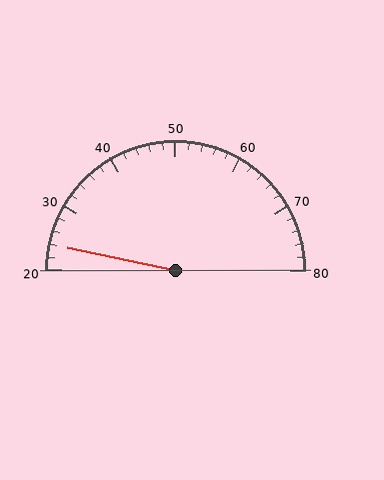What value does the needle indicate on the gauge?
The needle indicates approximately 24.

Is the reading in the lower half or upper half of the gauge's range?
The reading is in the lower half of the range (20 to 80).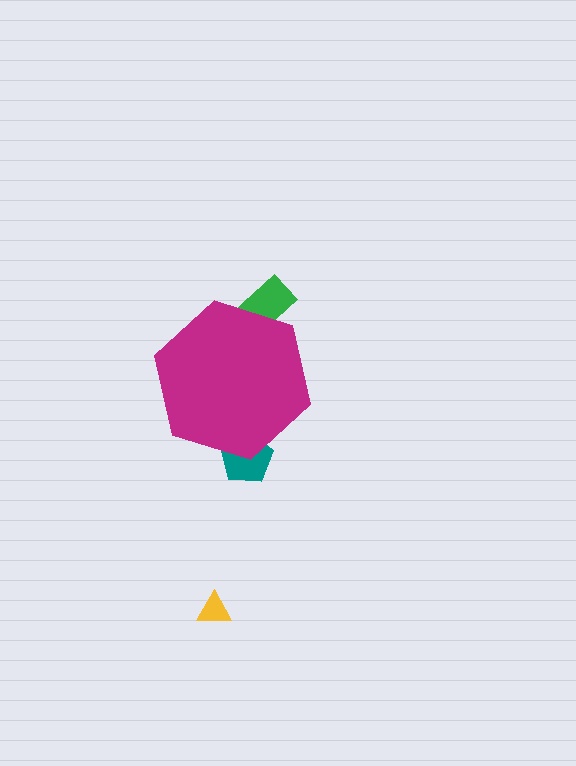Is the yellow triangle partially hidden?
No, the yellow triangle is fully visible.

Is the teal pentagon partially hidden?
Yes, the teal pentagon is partially hidden behind the magenta hexagon.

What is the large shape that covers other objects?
A magenta hexagon.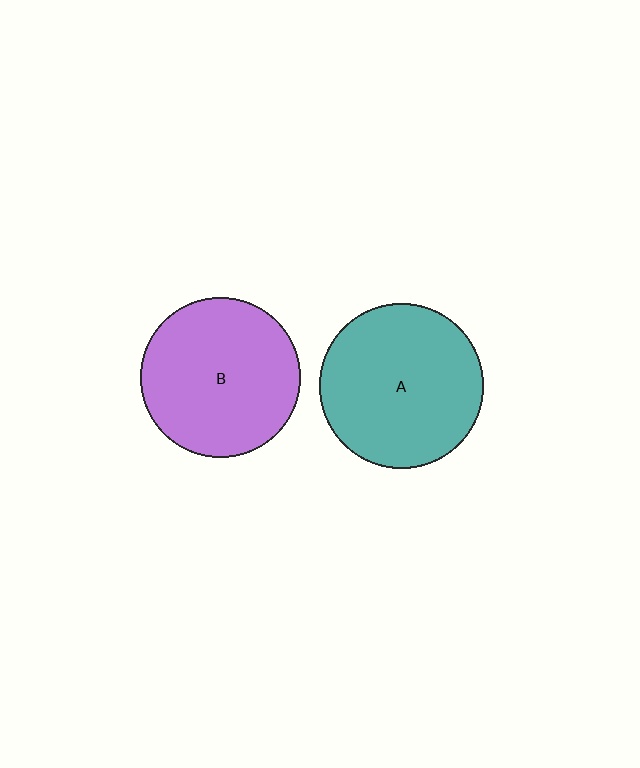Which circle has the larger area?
Circle A (teal).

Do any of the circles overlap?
No, none of the circles overlap.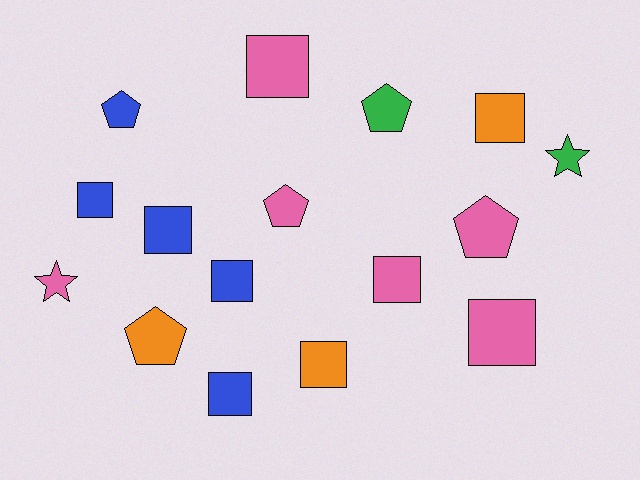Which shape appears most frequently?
Square, with 9 objects.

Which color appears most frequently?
Pink, with 6 objects.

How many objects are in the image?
There are 16 objects.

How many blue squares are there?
There are 4 blue squares.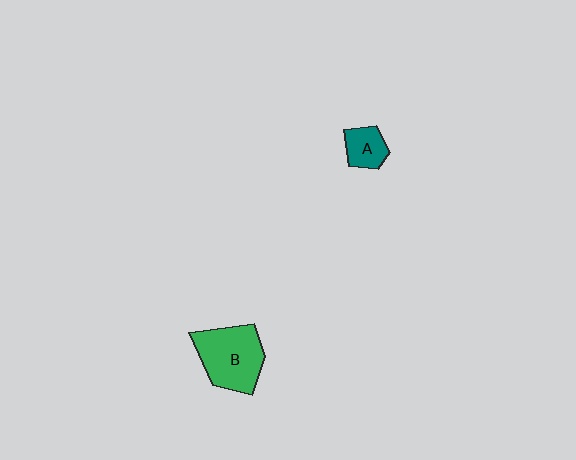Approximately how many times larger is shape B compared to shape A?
Approximately 2.4 times.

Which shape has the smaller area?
Shape A (teal).